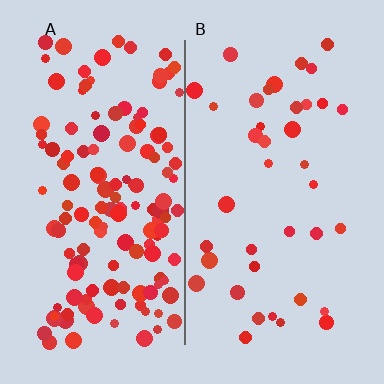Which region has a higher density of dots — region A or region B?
A (the left).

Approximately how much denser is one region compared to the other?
Approximately 3.4× — region A over region B.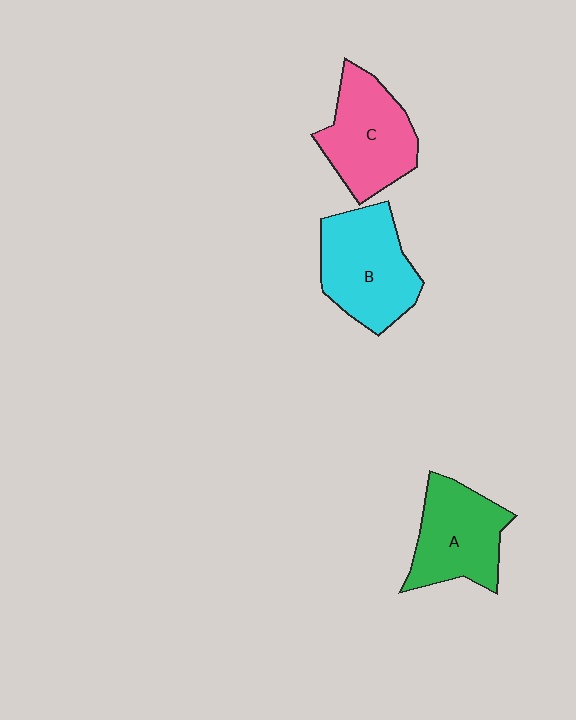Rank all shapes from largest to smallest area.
From largest to smallest: B (cyan), C (pink), A (green).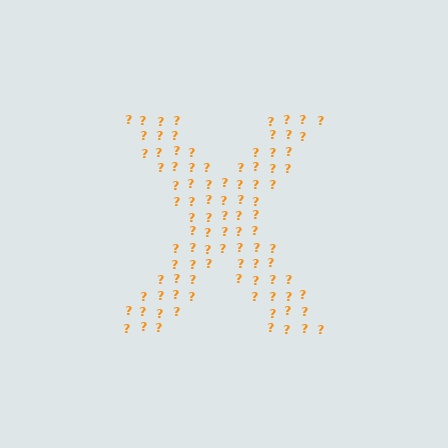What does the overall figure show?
The overall figure shows the letter X.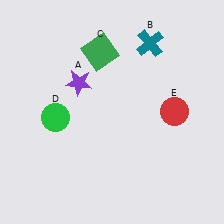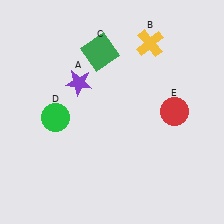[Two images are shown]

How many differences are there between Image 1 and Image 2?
There is 1 difference between the two images.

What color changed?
The cross (B) changed from teal in Image 1 to yellow in Image 2.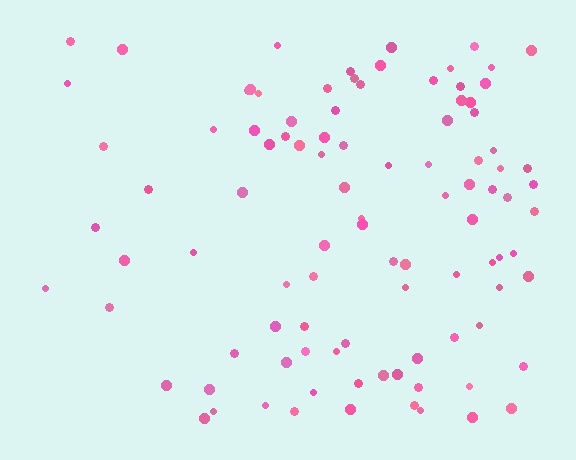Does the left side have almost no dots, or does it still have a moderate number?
Still a moderate number, just noticeably fewer than the right.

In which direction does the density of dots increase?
From left to right, with the right side densest.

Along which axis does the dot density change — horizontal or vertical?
Horizontal.